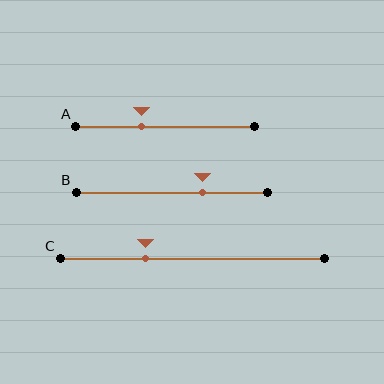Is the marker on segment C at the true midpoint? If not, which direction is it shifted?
No, the marker on segment C is shifted to the left by about 18% of the segment length.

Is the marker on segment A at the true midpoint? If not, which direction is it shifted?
No, the marker on segment A is shifted to the left by about 13% of the segment length.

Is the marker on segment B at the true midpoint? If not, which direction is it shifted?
No, the marker on segment B is shifted to the right by about 16% of the segment length.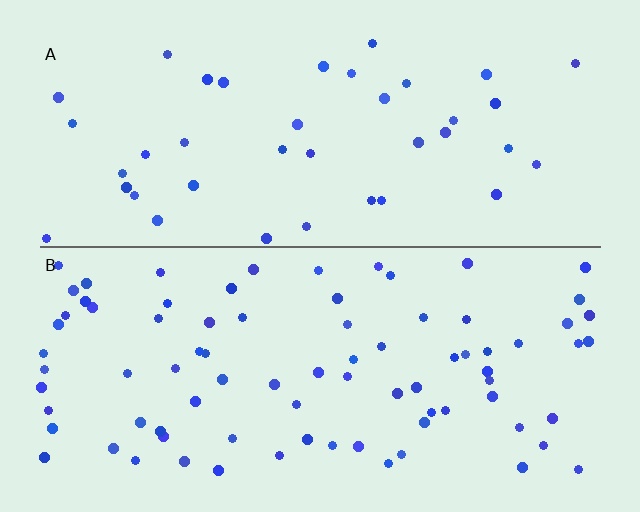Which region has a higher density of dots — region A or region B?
B (the bottom).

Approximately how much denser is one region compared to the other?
Approximately 2.1× — region B over region A.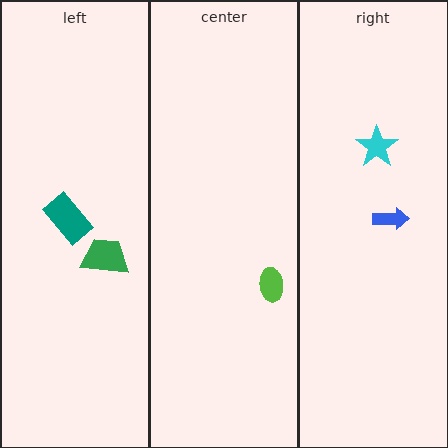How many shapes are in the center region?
1.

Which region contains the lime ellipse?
The center region.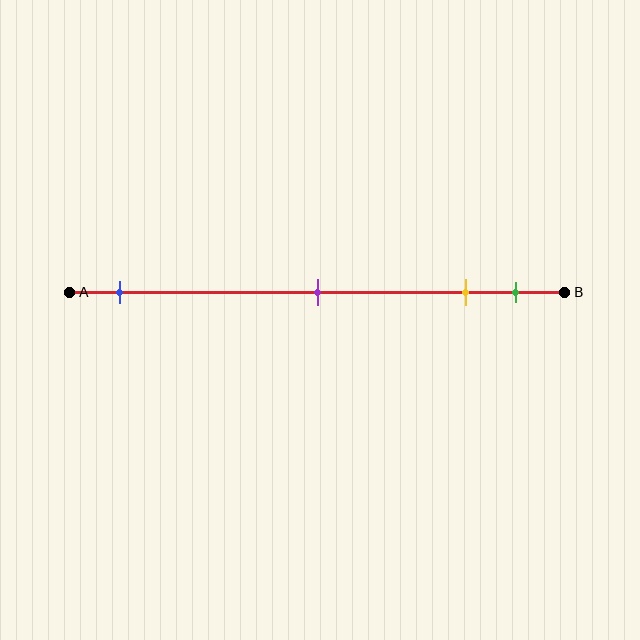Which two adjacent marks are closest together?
The yellow and green marks are the closest adjacent pair.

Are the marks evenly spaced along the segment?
No, the marks are not evenly spaced.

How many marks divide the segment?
There are 4 marks dividing the segment.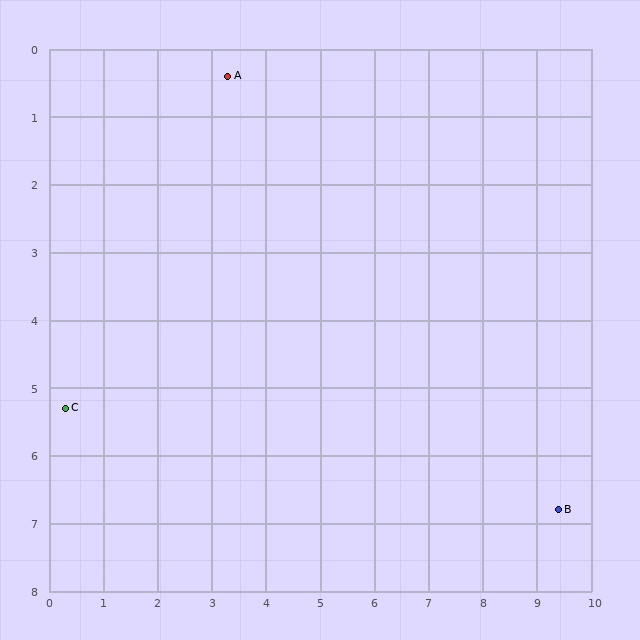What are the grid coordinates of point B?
Point B is at approximately (9.4, 6.8).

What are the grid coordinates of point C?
Point C is at approximately (0.3, 5.3).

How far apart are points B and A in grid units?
Points B and A are about 8.8 grid units apart.